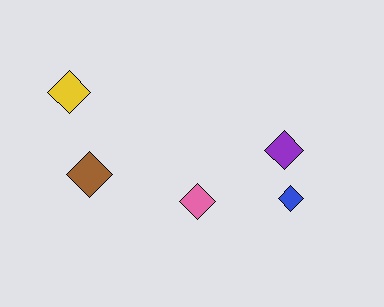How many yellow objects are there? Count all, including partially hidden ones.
There is 1 yellow object.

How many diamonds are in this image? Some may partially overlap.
There are 5 diamonds.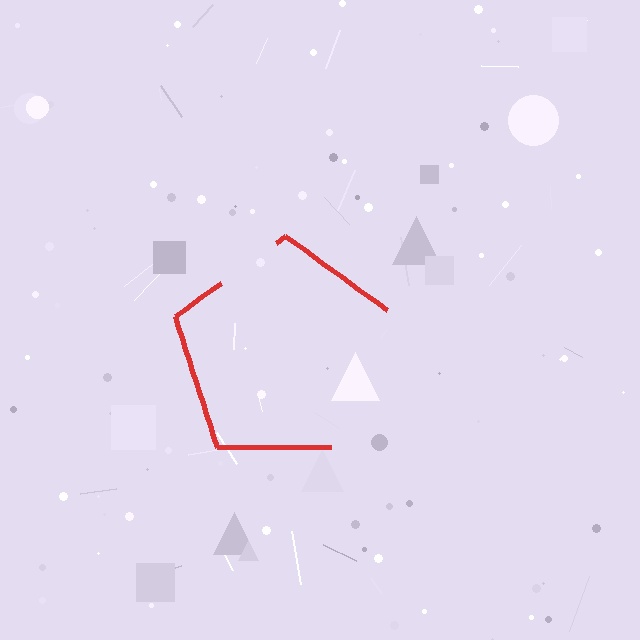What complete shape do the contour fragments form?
The contour fragments form a pentagon.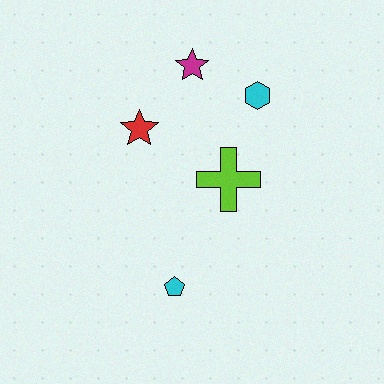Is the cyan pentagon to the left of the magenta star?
Yes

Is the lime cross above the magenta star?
No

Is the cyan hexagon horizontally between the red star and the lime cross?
No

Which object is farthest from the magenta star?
The cyan pentagon is farthest from the magenta star.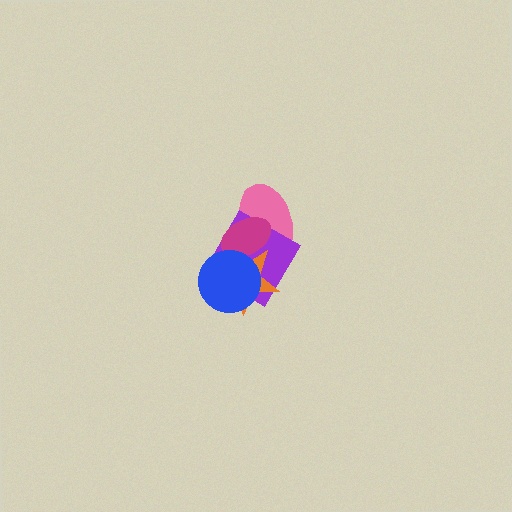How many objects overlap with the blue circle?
3 objects overlap with the blue circle.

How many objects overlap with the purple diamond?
4 objects overlap with the purple diamond.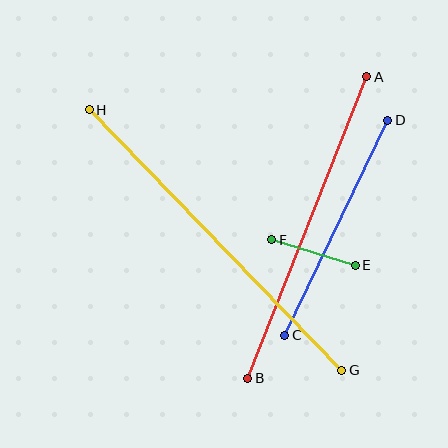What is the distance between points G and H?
The distance is approximately 363 pixels.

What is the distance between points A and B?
The distance is approximately 324 pixels.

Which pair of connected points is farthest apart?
Points G and H are farthest apart.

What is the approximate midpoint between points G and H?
The midpoint is at approximately (216, 240) pixels.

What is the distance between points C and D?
The distance is approximately 238 pixels.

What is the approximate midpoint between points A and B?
The midpoint is at approximately (307, 227) pixels.